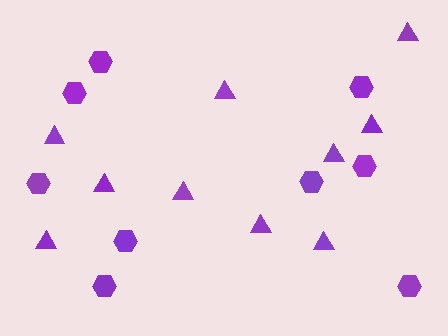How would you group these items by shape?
There are 2 groups: one group of triangles (10) and one group of hexagons (9).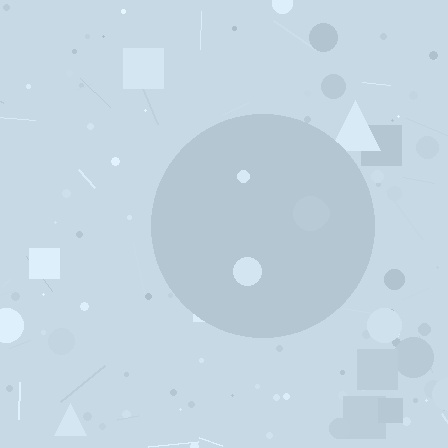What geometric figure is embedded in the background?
A circle is embedded in the background.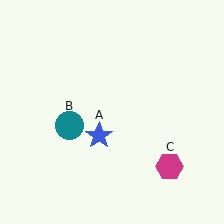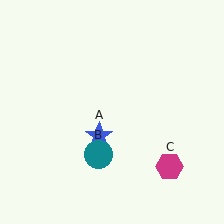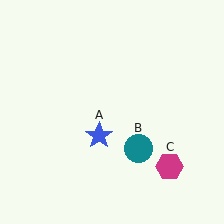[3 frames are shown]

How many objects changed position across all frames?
1 object changed position: teal circle (object B).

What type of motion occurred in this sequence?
The teal circle (object B) rotated counterclockwise around the center of the scene.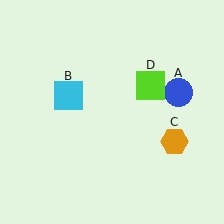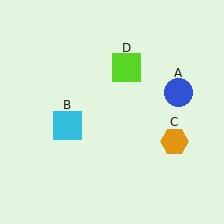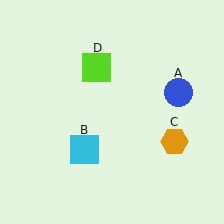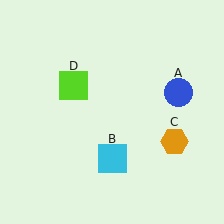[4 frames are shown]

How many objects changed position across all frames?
2 objects changed position: cyan square (object B), lime square (object D).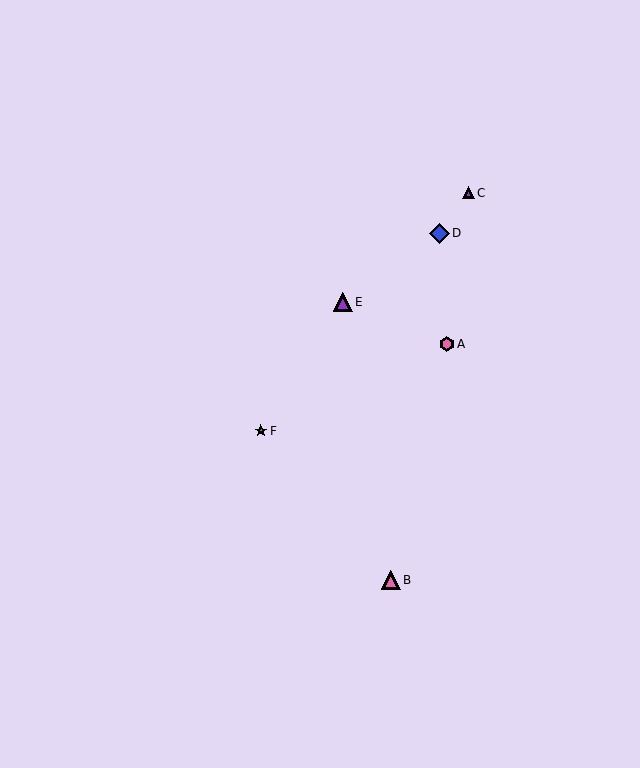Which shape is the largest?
The blue diamond (labeled D) is the largest.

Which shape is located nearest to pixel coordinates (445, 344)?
The pink hexagon (labeled A) at (447, 344) is nearest to that location.